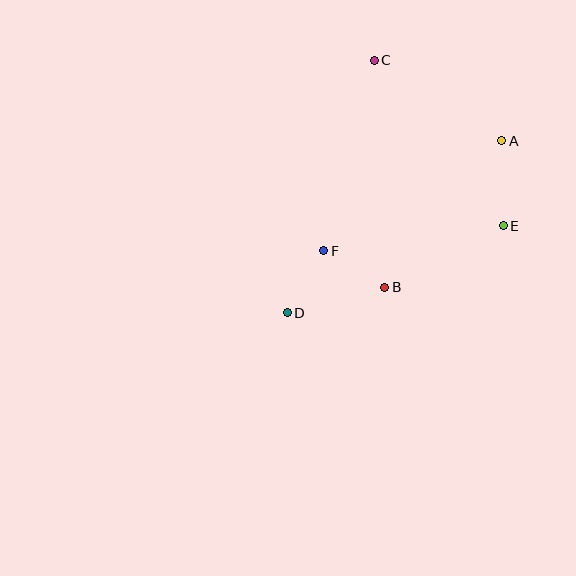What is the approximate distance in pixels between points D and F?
The distance between D and F is approximately 72 pixels.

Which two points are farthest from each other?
Points A and D are farthest from each other.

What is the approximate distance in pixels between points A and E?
The distance between A and E is approximately 85 pixels.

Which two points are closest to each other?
Points B and F are closest to each other.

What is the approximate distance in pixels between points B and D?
The distance between B and D is approximately 101 pixels.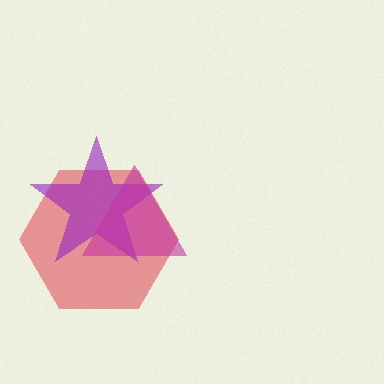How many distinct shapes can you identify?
There are 3 distinct shapes: a red hexagon, a purple star, a magenta triangle.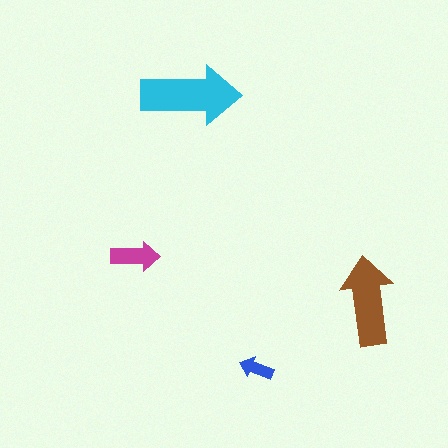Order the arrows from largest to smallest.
the cyan one, the brown one, the magenta one, the blue one.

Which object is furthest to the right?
The brown arrow is rightmost.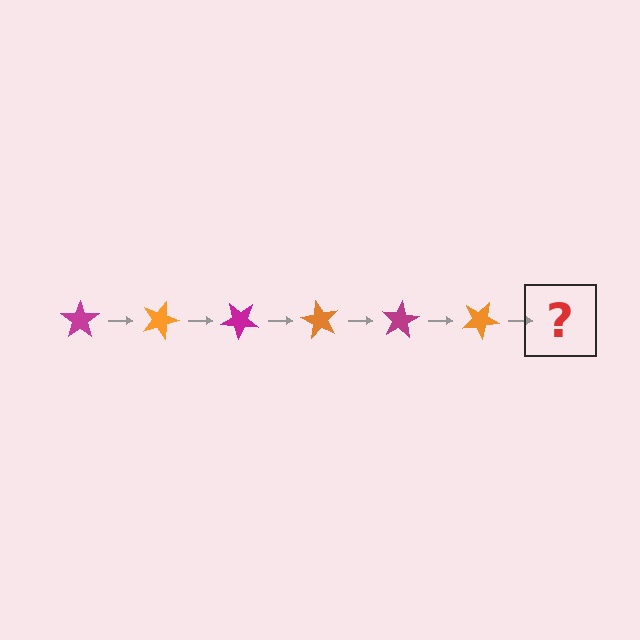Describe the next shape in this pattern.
It should be a magenta star, rotated 120 degrees from the start.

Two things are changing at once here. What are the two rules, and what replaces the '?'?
The two rules are that it rotates 20 degrees each step and the color cycles through magenta and orange. The '?' should be a magenta star, rotated 120 degrees from the start.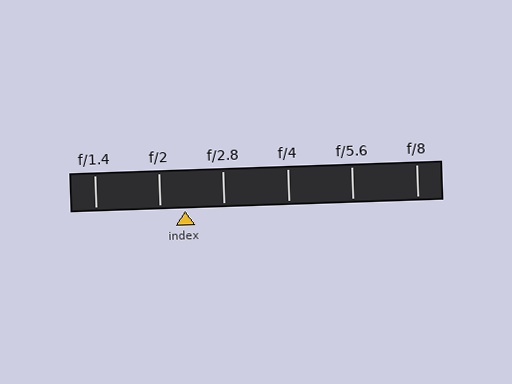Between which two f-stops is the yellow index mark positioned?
The index mark is between f/2 and f/2.8.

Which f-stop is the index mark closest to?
The index mark is closest to f/2.